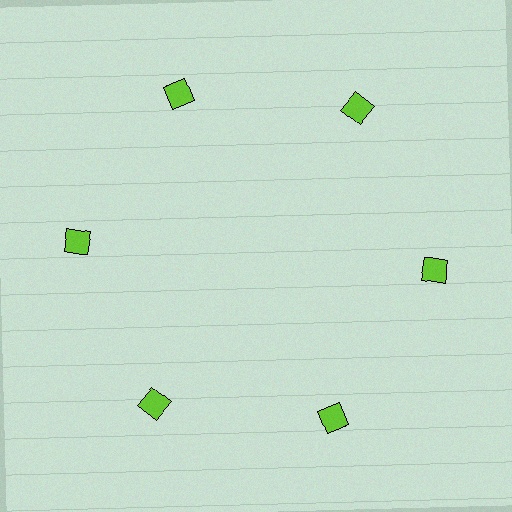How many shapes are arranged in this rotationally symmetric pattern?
There are 6 shapes, arranged in 6 groups of 1.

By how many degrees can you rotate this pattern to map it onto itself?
The pattern maps onto itself every 60 degrees of rotation.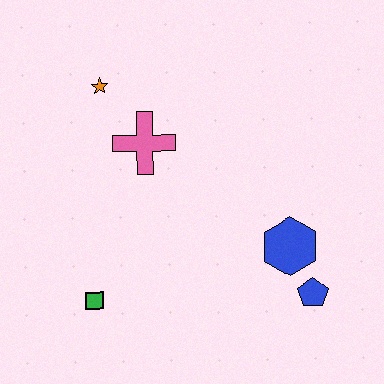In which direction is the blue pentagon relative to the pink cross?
The blue pentagon is to the right of the pink cross.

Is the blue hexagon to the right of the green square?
Yes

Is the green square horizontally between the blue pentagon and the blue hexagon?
No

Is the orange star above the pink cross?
Yes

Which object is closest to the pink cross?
The orange star is closest to the pink cross.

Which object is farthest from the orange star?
The blue pentagon is farthest from the orange star.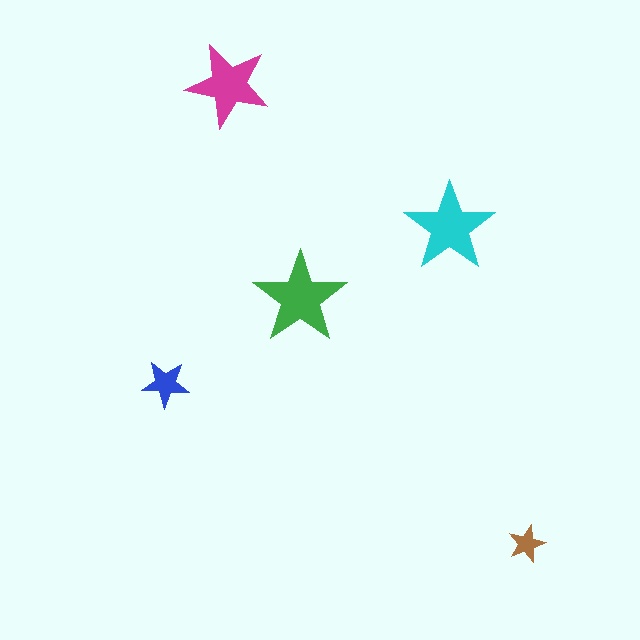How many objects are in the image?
There are 5 objects in the image.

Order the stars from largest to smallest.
the green one, the cyan one, the magenta one, the blue one, the brown one.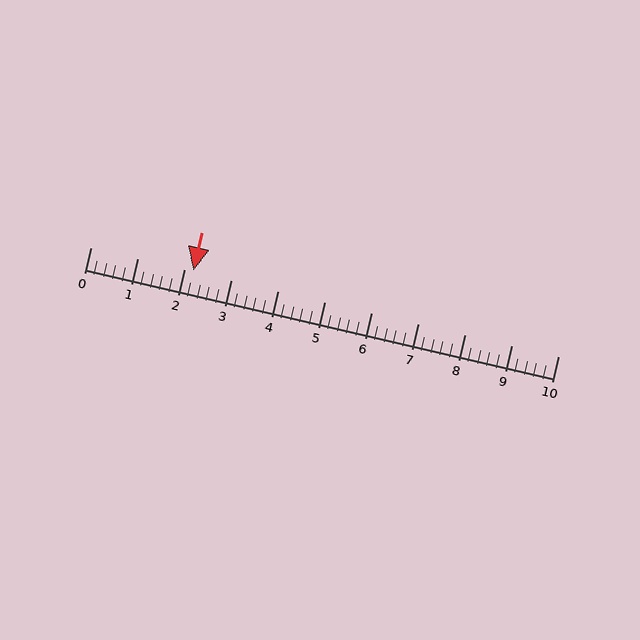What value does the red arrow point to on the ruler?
The red arrow points to approximately 2.2.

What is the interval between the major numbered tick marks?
The major tick marks are spaced 1 units apart.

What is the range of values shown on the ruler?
The ruler shows values from 0 to 10.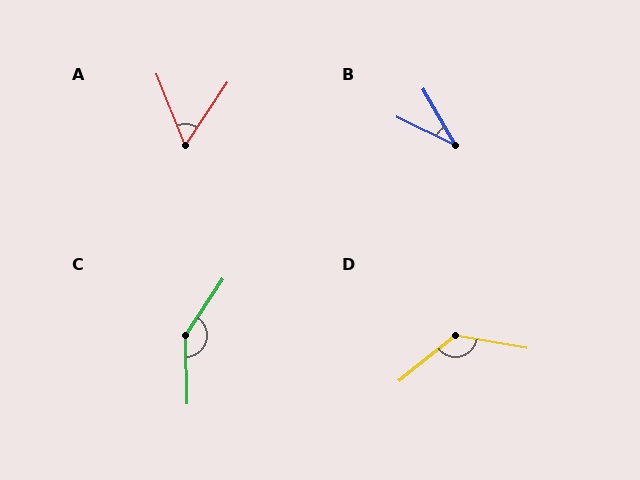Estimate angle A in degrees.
Approximately 56 degrees.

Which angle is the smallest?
B, at approximately 34 degrees.